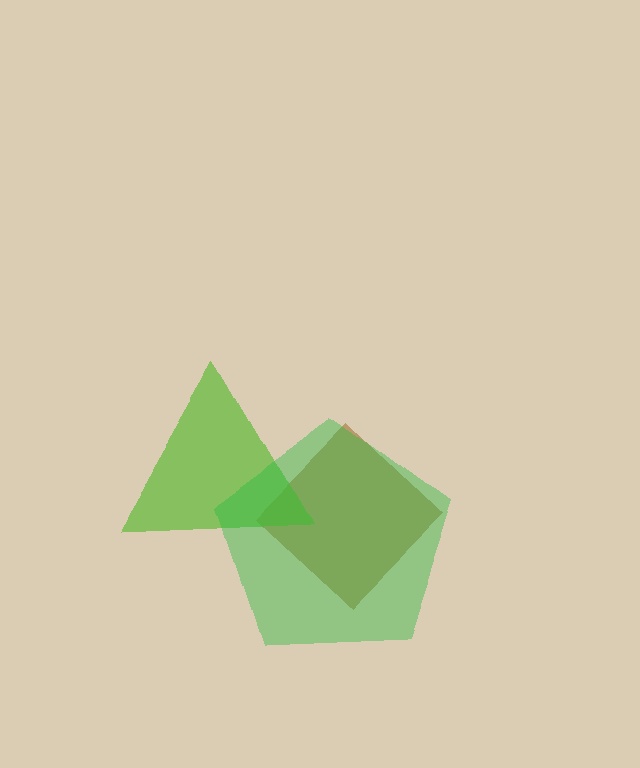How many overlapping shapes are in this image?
There are 3 overlapping shapes in the image.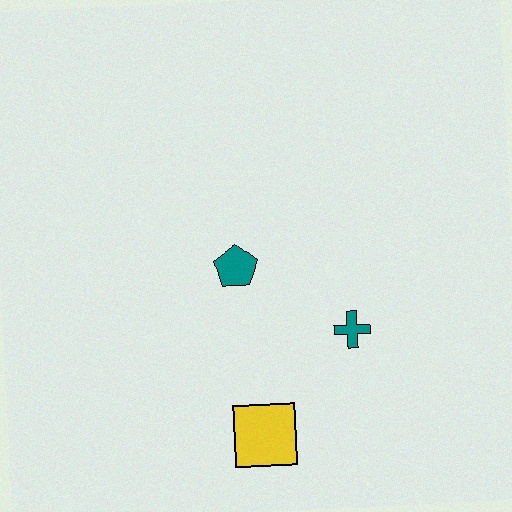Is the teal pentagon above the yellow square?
Yes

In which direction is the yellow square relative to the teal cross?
The yellow square is below the teal cross.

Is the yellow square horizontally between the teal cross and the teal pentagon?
Yes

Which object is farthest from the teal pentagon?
The yellow square is farthest from the teal pentagon.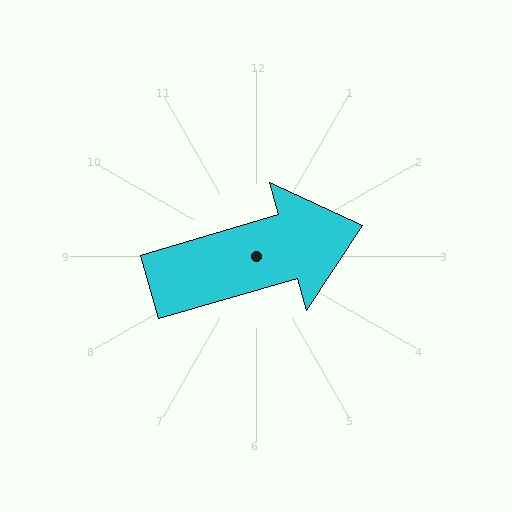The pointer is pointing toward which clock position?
Roughly 2 o'clock.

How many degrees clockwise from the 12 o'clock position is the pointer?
Approximately 74 degrees.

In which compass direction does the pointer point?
East.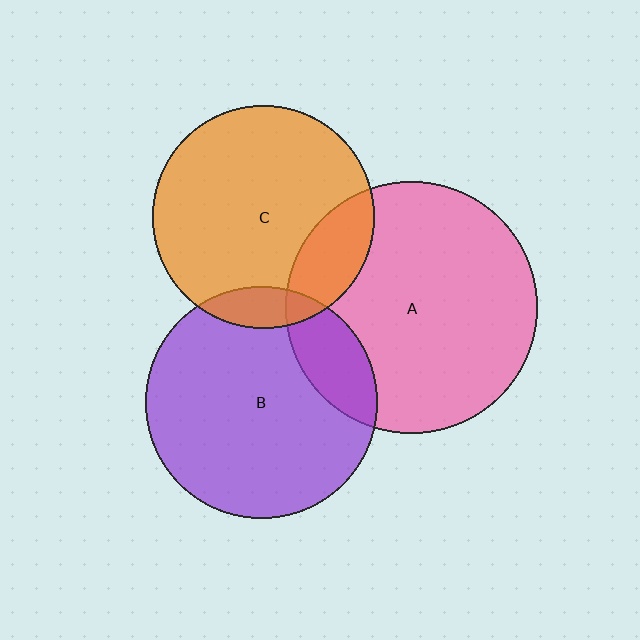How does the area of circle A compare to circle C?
Approximately 1.3 times.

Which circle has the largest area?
Circle A (pink).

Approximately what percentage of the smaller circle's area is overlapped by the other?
Approximately 20%.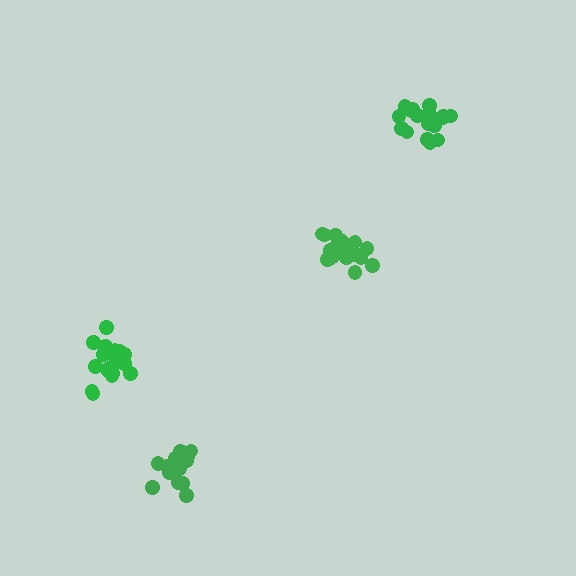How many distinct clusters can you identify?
There are 4 distinct clusters.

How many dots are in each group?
Group 1: 14 dots, Group 2: 19 dots, Group 3: 20 dots, Group 4: 18 dots (71 total).